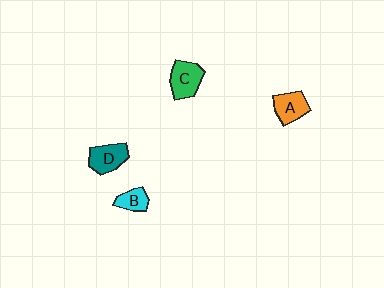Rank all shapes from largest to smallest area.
From largest to smallest: C (green), D (teal), A (orange), B (cyan).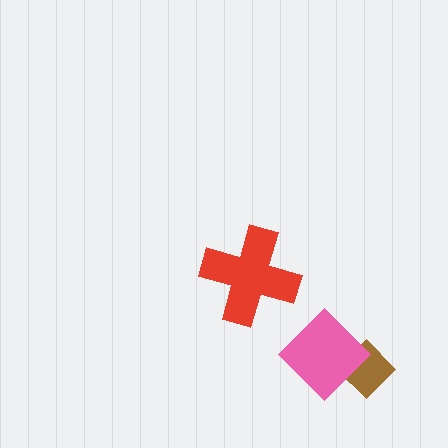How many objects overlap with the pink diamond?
1 object overlaps with the pink diamond.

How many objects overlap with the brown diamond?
1 object overlaps with the brown diamond.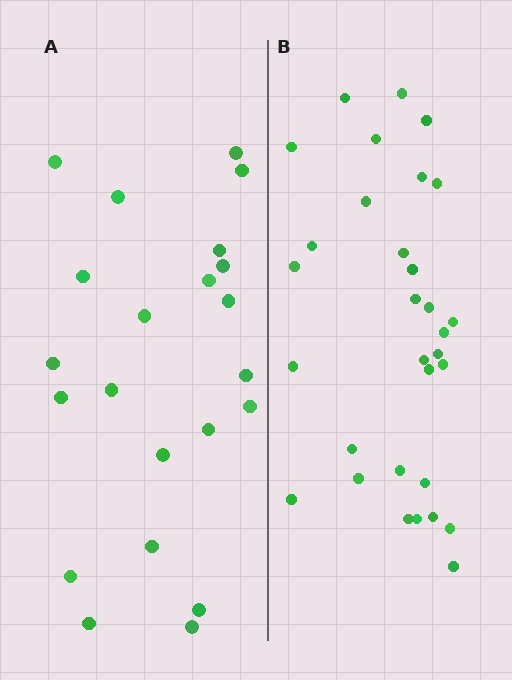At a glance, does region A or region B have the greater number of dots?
Region B (the right region) has more dots.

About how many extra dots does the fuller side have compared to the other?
Region B has roughly 8 or so more dots than region A.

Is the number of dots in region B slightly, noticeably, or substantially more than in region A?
Region B has noticeably more, but not dramatically so. The ratio is roughly 1.4 to 1.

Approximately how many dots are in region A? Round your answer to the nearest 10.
About 20 dots. (The exact count is 22, which rounds to 20.)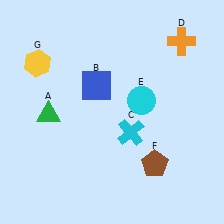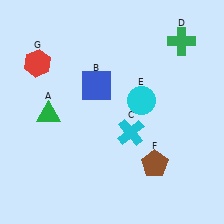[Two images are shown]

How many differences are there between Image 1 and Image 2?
There are 2 differences between the two images.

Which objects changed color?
D changed from orange to green. G changed from yellow to red.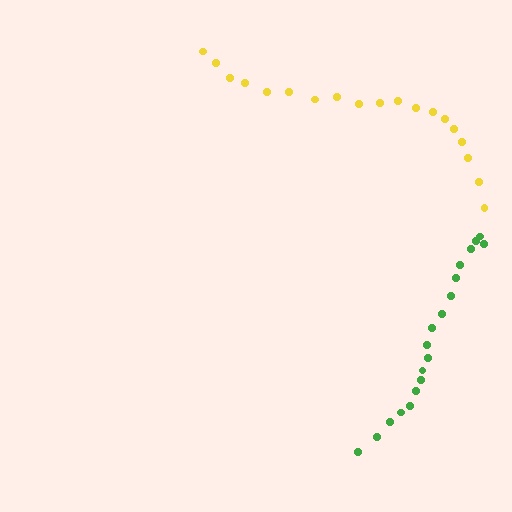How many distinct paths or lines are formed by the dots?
There are 2 distinct paths.